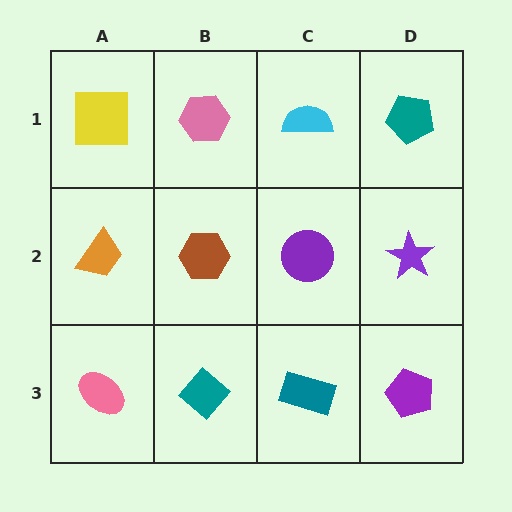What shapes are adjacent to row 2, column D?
A teal pentagon (row 1, column D), a purple pentagon (row 3, column D), a purple circle (row 2, column C).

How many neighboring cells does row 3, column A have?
2.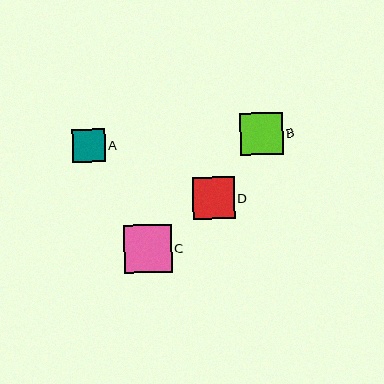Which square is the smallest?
Square A is the smallest with a size of approximately 33 pixels.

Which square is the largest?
Square C is the largest with a size of approximately 47 pixels.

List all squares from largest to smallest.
From largest to smallest: C, B, D, A.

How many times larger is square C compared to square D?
Square C is approximately 1.1 times the size of square D.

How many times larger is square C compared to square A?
Square C is approximately 1.4 times the size of square A.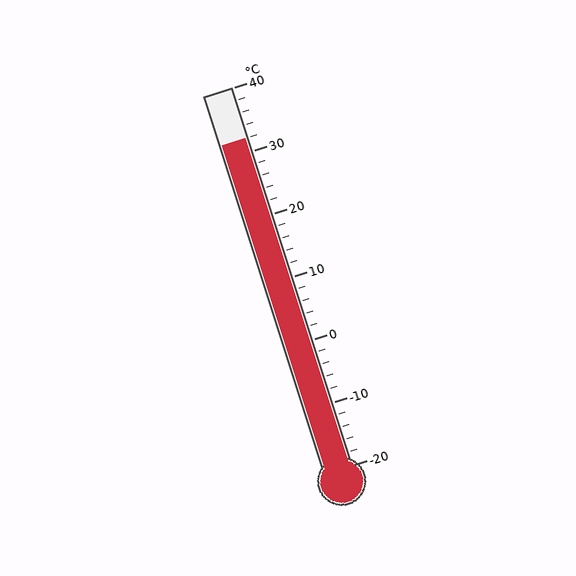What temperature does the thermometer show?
The thermometer shows approximately 32°C.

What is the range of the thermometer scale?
The thermometer scale ranges from -20°C to 40°C.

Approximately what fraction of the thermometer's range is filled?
The thermometer is filled to approximately 85% of its range.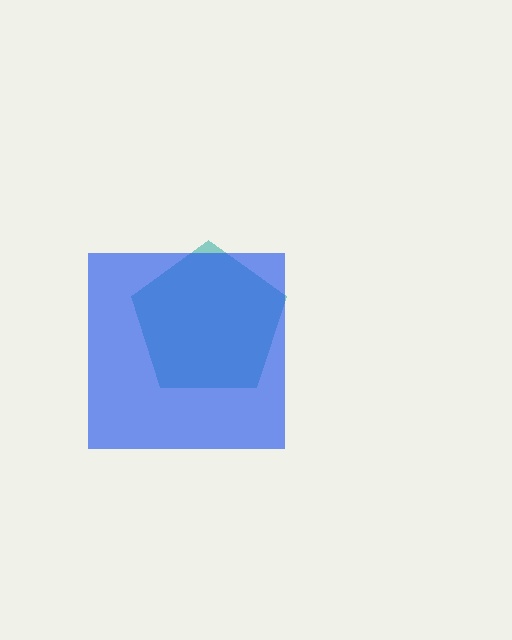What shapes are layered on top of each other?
The layered shapes are: a teal pentagon, a blue square.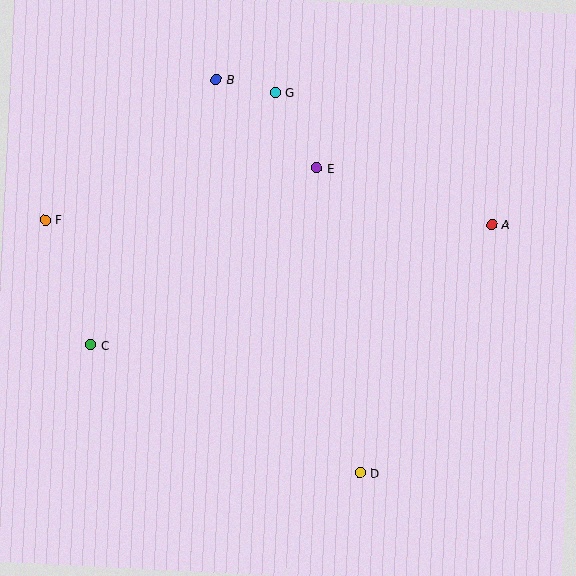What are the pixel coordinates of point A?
Point A is at (492, 224).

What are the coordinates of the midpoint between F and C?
The midpoint between F and C is at (68, 282).